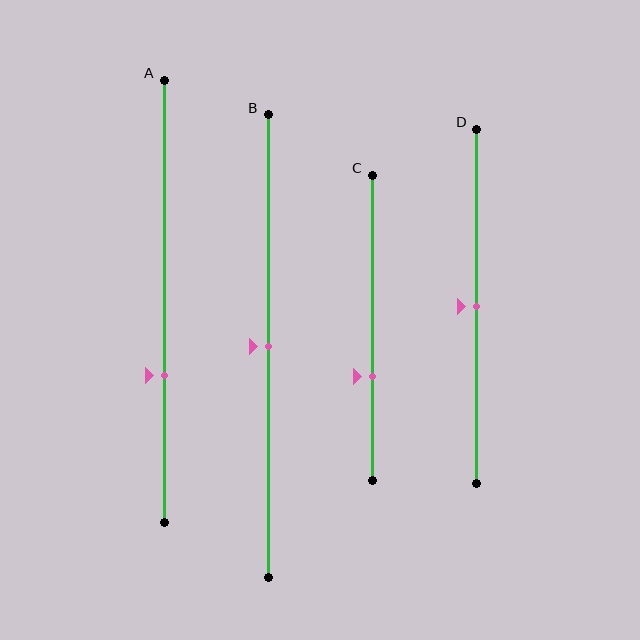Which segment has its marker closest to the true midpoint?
Segment B has its marker closest to the true midpoint.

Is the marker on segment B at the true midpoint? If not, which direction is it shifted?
Yes, the marker on segment B is at the true midpoint.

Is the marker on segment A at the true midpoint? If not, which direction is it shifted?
No, the marker on segment A is shifted downward by about 17% of the segment length.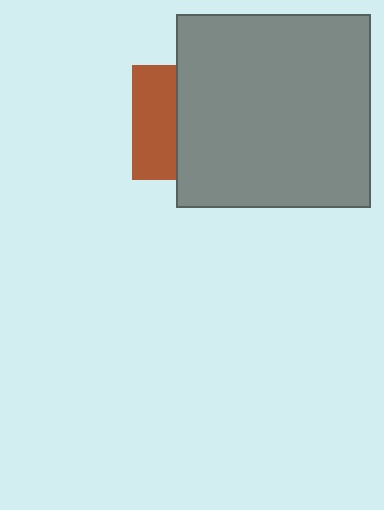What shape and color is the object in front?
The object in front is a gray square.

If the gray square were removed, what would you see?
You would see the complete brown square.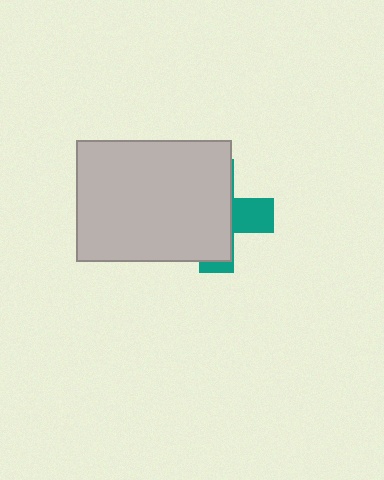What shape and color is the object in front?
The object in front is a light gray rectangle.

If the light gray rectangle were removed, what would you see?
You would see the complete teal cross.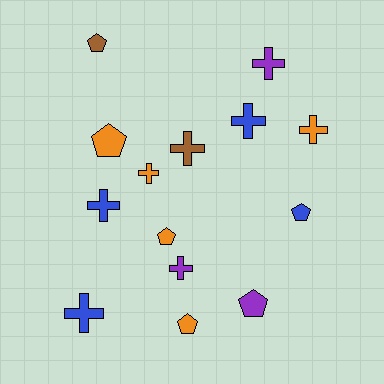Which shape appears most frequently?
Cross, with 8 objects.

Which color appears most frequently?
Orange, with 5 objects.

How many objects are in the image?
There are 14 objects.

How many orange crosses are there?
There are 2 orange crosses.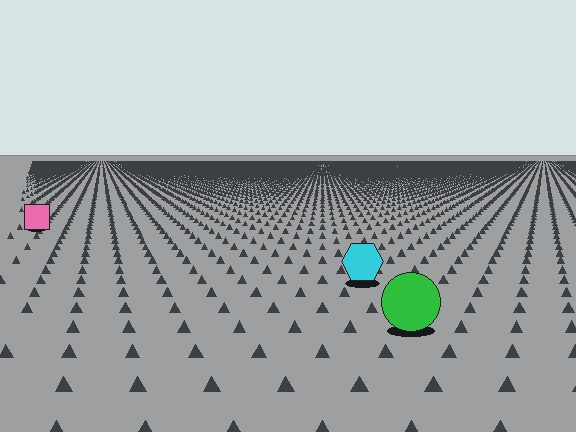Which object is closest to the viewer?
The green circle is closest. The texture marks near it are larger and more spread out.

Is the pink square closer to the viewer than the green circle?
No. The green circle is closer — you can tell from the texture gradient: the ground texture is coarser near it.